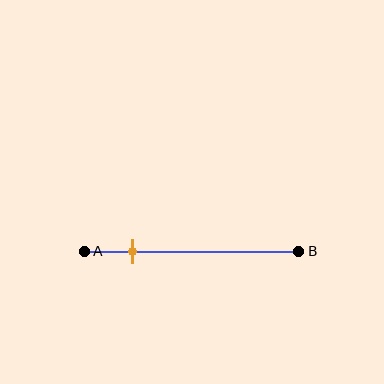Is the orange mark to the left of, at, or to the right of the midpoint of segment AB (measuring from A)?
The orange mark is to the left of the midpoint of segment AB.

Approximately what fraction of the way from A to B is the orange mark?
The orange mark is approximately 25% of the way from A to B.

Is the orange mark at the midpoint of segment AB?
No, the mark is at about 25% from A, not at the 50% midpoint.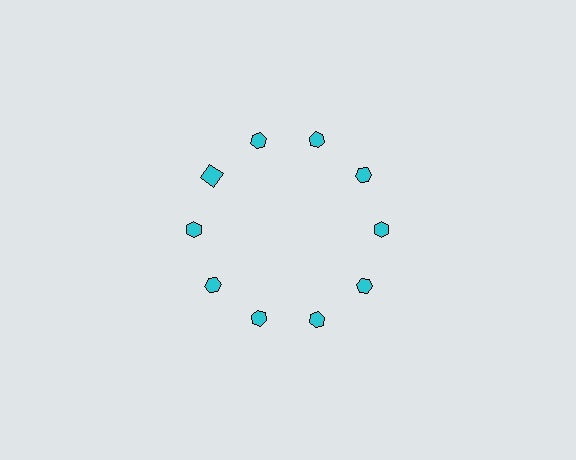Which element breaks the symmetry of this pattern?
The cyan square at roughly the 10 o'clock position breaks the symmetry. All other shapes are cyan hexagons.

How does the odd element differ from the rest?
It has a different shape: square instead of hexagon.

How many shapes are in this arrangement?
There are 10 shapes arranged in a ring pattern.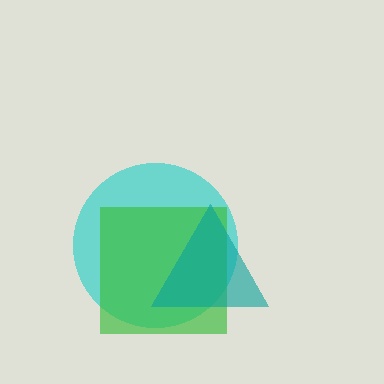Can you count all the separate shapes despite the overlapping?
Yes, there are 3 separate shapes.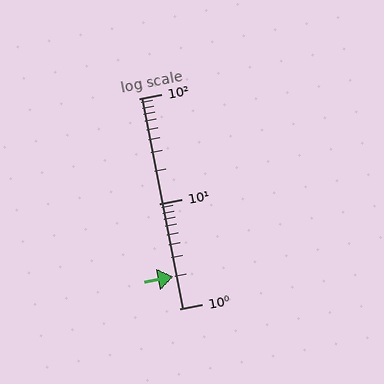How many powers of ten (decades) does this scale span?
The scale spans 2 decades, from 1 to 100.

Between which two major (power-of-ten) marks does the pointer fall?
The pointer is between 1 and 10.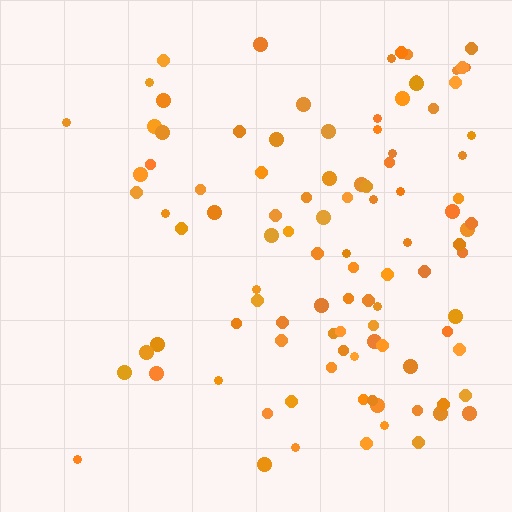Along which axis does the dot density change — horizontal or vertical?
Horizontal.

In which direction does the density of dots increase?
From left to right, with the right side densest.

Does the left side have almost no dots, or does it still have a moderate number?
Still a moderate number, just noticeably fewer than the right.